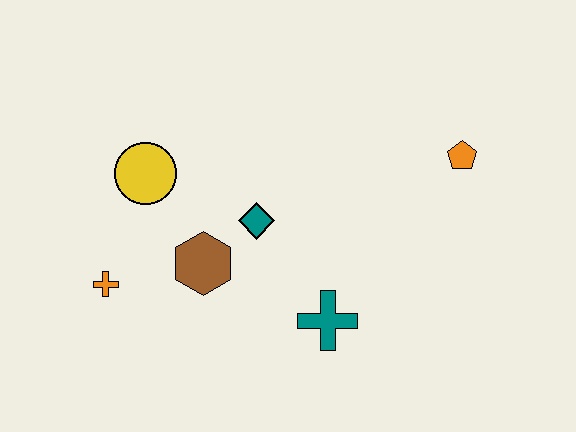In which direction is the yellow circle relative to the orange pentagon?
The yellow circle is to the left of the orange pentagon.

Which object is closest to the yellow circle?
The brown hexagon is closest to the yellow circle.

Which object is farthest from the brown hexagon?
The orange pentagon is farthest from the brown hexagon.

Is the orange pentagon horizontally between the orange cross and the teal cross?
No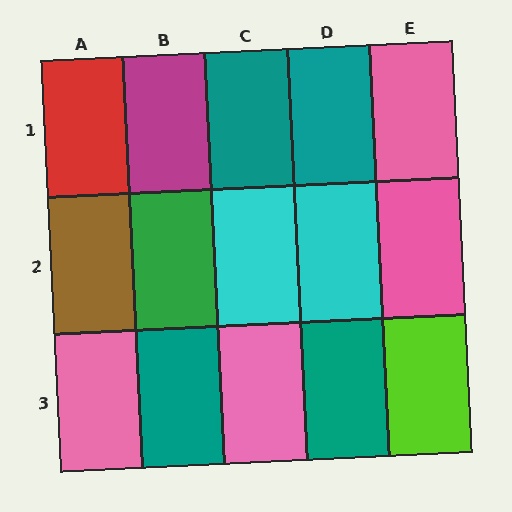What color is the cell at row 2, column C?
Cyan.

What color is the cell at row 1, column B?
Magenta.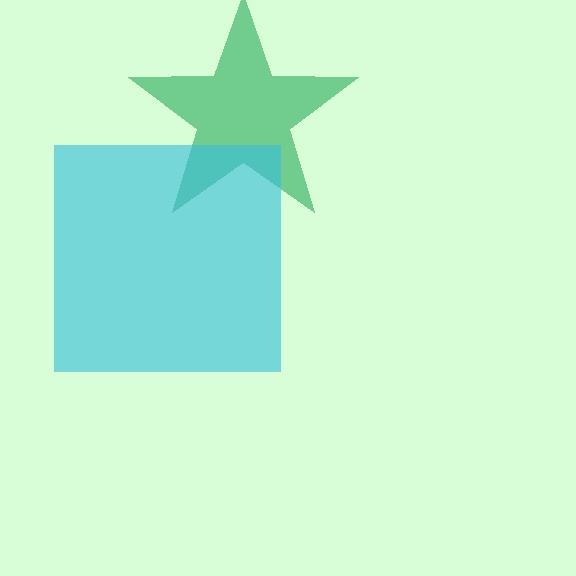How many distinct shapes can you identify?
There are 2 distinct shapes: a green star, a cyan square.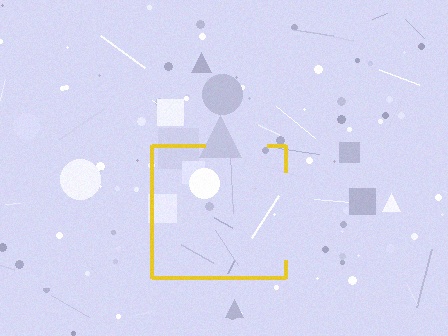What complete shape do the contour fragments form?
The contour fragments form a square.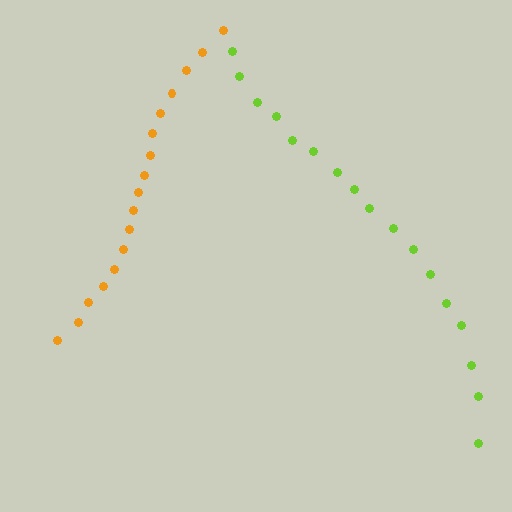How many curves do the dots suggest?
There are 2 distinct paths.